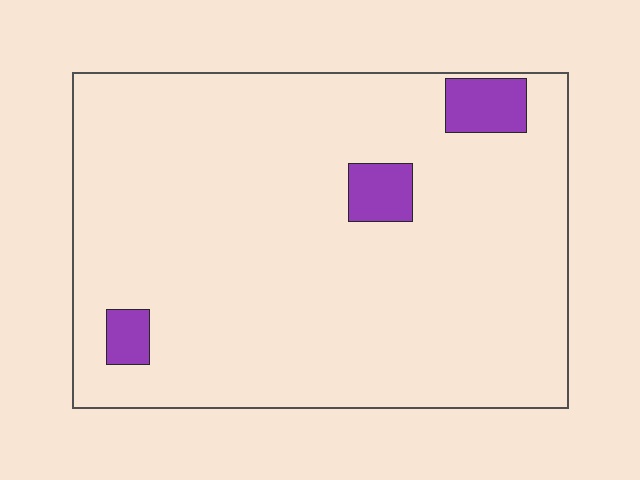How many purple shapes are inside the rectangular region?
3.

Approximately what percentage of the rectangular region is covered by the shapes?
Approximately 5%.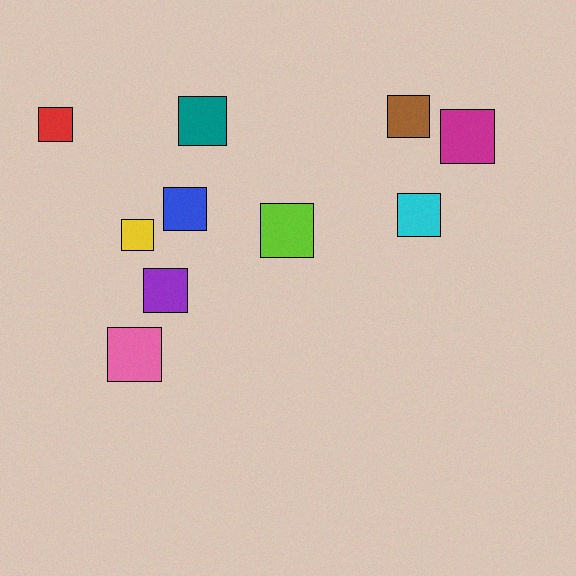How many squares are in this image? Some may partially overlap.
There are 10 squares.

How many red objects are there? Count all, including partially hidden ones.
There is 1 red object.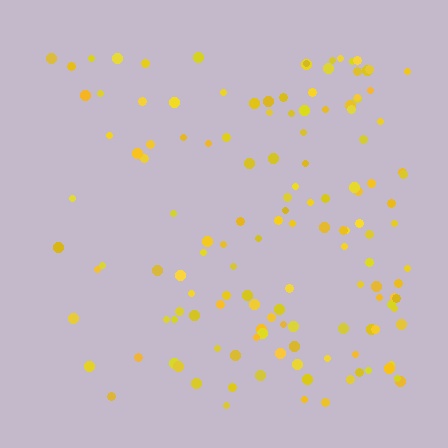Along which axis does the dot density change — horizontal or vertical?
Horizontal.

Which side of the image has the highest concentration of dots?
The right.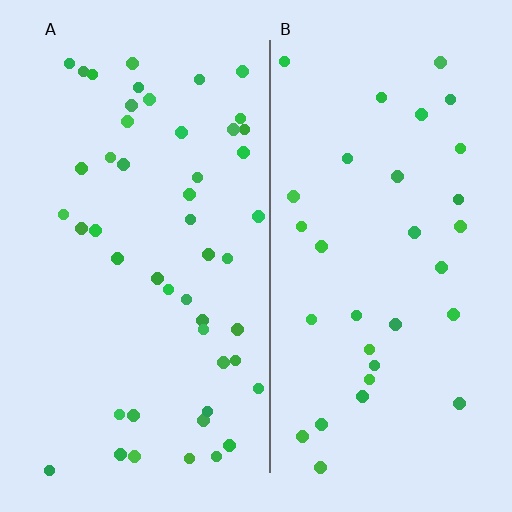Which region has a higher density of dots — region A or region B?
A (the left).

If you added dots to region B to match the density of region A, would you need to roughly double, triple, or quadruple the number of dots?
Approximately double.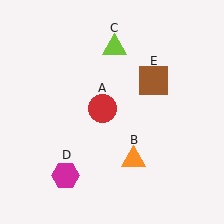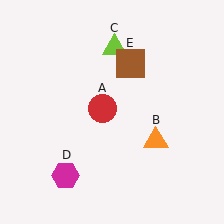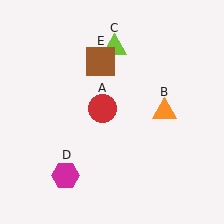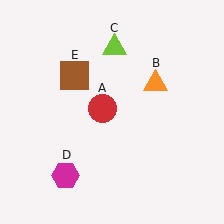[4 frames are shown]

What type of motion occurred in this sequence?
The orange triangle (object B), brown square (object E) rotated counterclockwise around the center of the scene.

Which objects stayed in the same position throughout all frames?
Red circle (object A) and lime triangle (object C) and magenta hexagon (object D) remained stationary.